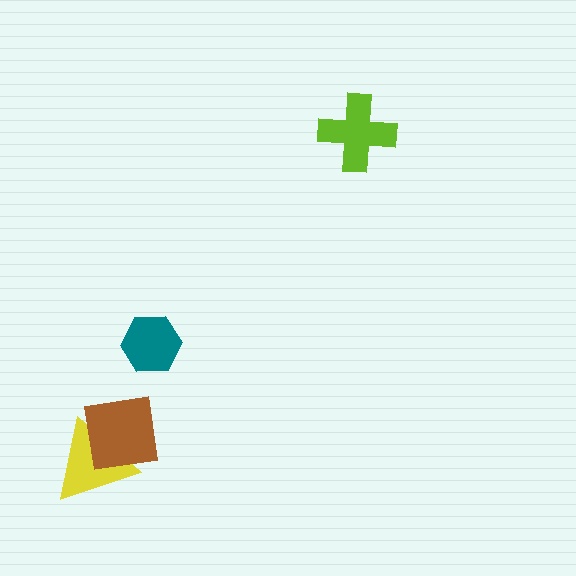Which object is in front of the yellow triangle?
The brown square is in front of the yellow triangle.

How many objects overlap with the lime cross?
0 objects overlap with the lime cross.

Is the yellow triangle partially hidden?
Yes, it is partially covered by another shape.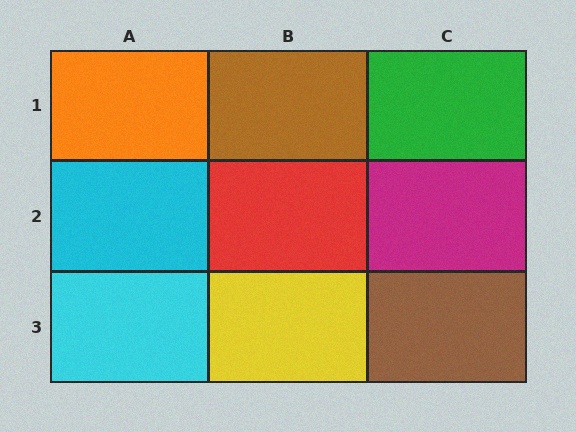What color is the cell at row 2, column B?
Red.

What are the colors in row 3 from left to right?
Cyan, yellow, brown.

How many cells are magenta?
1 cell is magenta.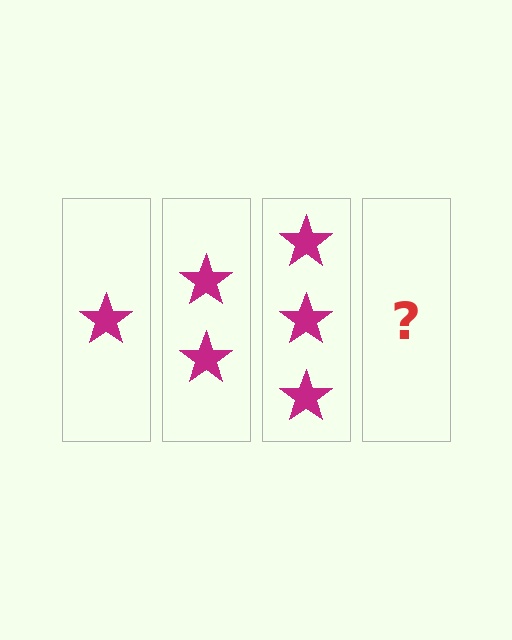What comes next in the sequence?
The next element should be 4 stars.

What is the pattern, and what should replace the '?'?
The pattern is that each step adds one more star. The '?' should be 4 stars.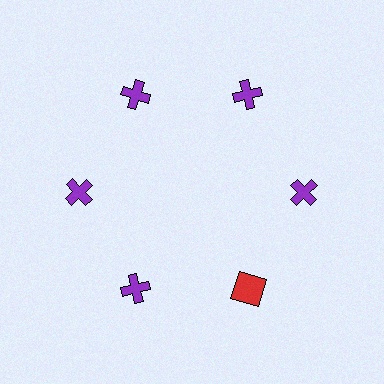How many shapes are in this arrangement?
There are 6 shapes arranged in a ring pattern.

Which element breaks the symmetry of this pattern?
The red square at roughly the 5 o'clock position breaks the symmetry. All other shapes are purple crosses.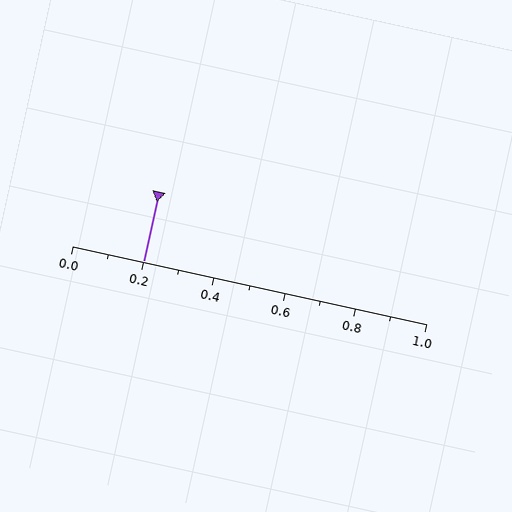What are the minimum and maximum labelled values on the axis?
The axis runs from 0.0 to 1.0.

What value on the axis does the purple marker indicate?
The marker indicates approximately 0.2.